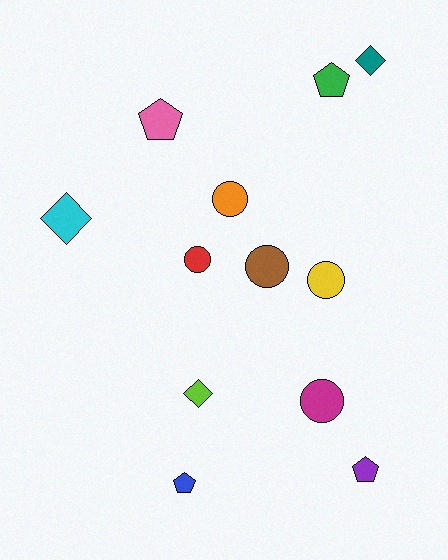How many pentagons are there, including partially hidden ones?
There are 4 pentagons.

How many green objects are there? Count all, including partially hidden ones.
There is 1 green object.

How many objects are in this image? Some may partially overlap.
There are 12 objects.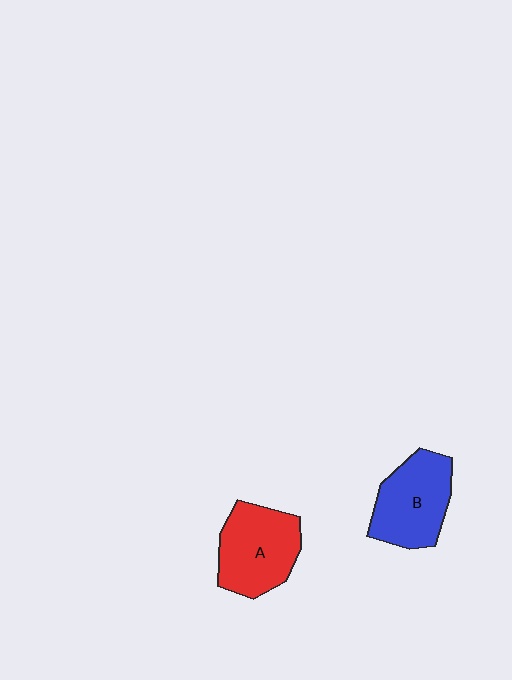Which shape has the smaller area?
Shape B (blue).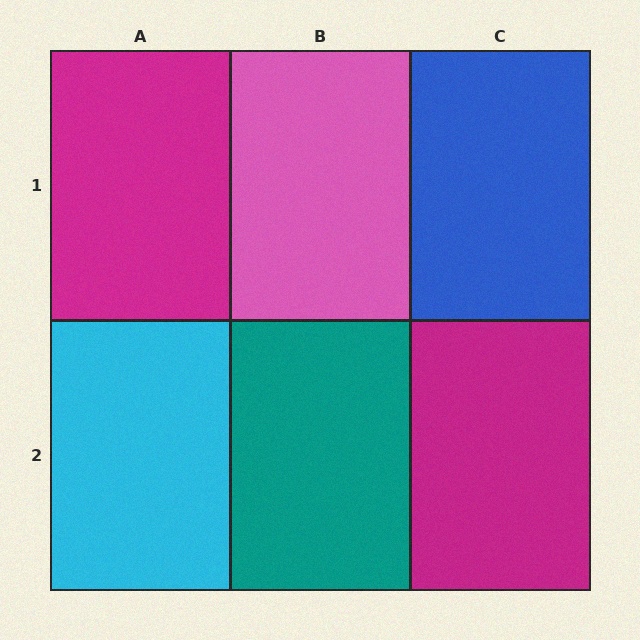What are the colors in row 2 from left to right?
Cyan, teal, magenta.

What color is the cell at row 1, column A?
Magenta.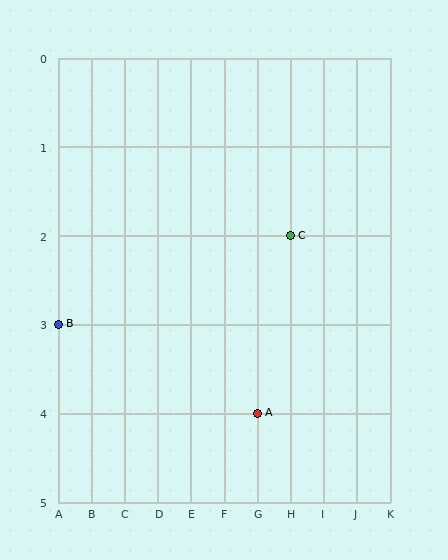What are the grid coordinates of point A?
Point A is at grid coordinates (G, 4).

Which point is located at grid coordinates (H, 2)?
Point C is at (H, 2).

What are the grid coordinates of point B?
Point B is at grid coordinates (A, 3).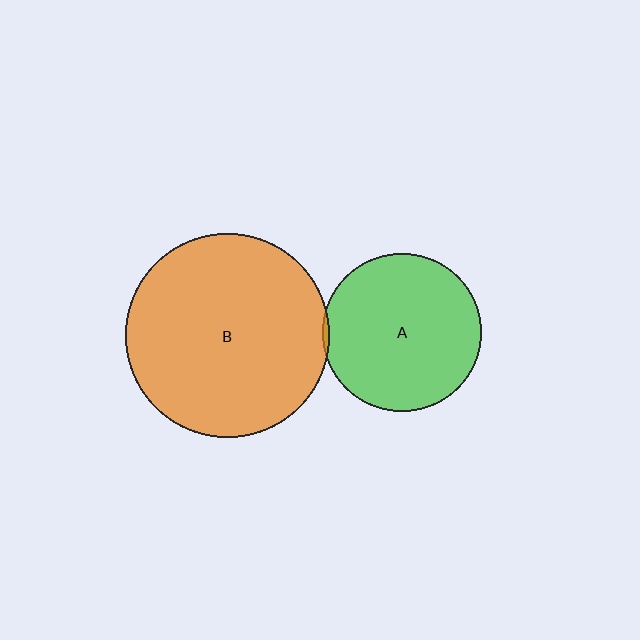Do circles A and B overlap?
Yes.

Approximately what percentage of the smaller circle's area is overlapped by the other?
Approximately 5%.